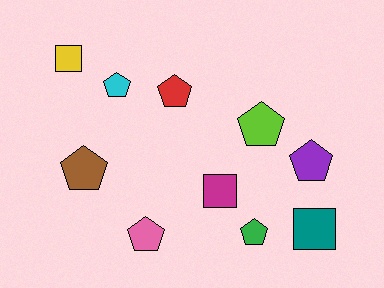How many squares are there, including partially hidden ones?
There are 3 squares.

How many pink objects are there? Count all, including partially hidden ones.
There is 1 pink object.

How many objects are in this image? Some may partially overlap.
There are 10 objects.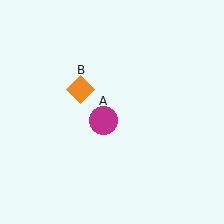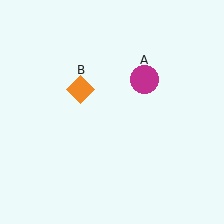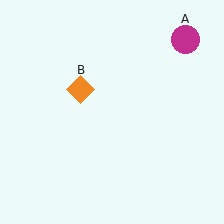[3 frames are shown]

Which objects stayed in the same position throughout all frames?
Orange diamond (object B) remained stationary.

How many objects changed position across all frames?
1 object changed position: magenta circle (object A).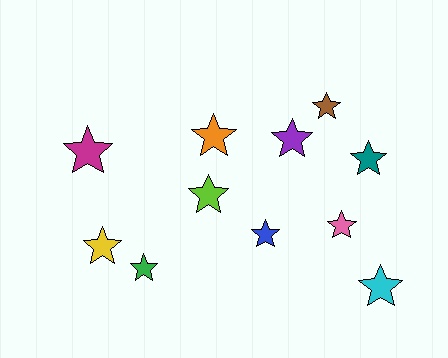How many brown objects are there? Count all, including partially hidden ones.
There is 1 brown object.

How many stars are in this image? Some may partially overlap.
There are 11 stars.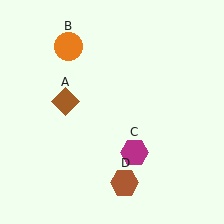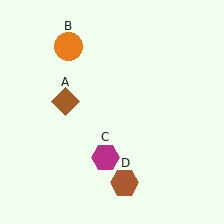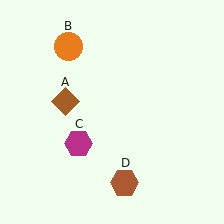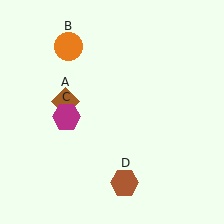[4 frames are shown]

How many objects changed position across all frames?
1 object changed position: magenta hexagon (object C).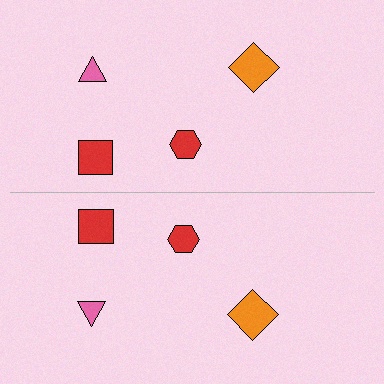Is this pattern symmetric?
Yes, this pattern has bilateral (reflection) symmetry.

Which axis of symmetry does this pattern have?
The pattern has a horizontal axis of symmetry running through the center of the image.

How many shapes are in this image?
There are 8 shapes in this image.